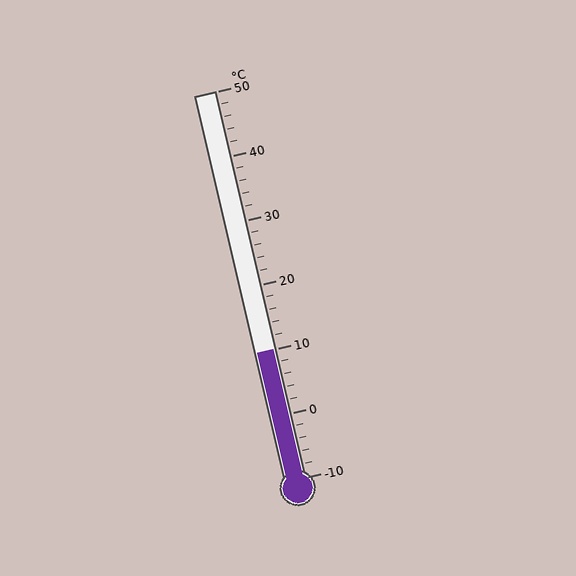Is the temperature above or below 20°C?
The temperature is below 20°C.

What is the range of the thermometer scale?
The thermometer scale ranges from -10°C to 50°C.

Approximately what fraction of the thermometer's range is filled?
The thermometer is filled to approximately 35% of its range.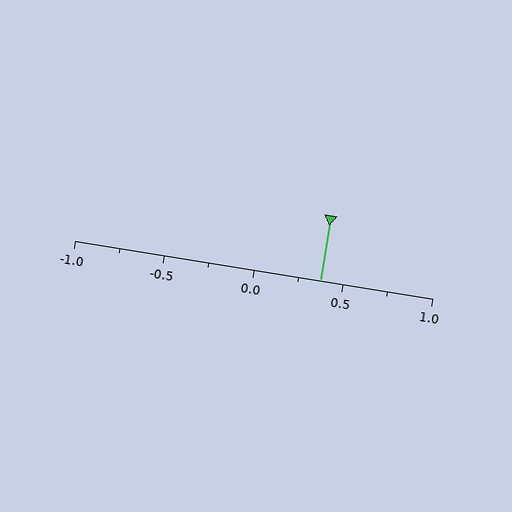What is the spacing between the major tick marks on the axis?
The major ticks are spaced 0.5 apart.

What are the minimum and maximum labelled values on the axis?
The axis runs from -1.0 to 1.0.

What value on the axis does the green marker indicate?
The marker indicates approximately 0.38.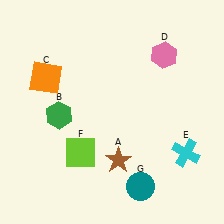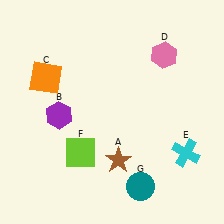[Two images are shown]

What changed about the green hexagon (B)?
In Image 1, B is green. In Image 2, it changed to purple.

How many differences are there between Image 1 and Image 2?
There is 1 difference between the two images.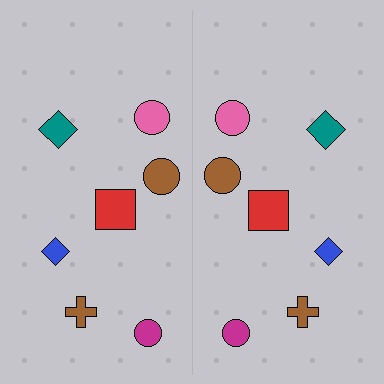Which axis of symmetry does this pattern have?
The pattern has a vertical axis of symmetry running through the center of the image.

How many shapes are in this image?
There are 14 shapes in this image.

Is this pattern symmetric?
Yes, this pattern has bilateral (reflection) symmetry.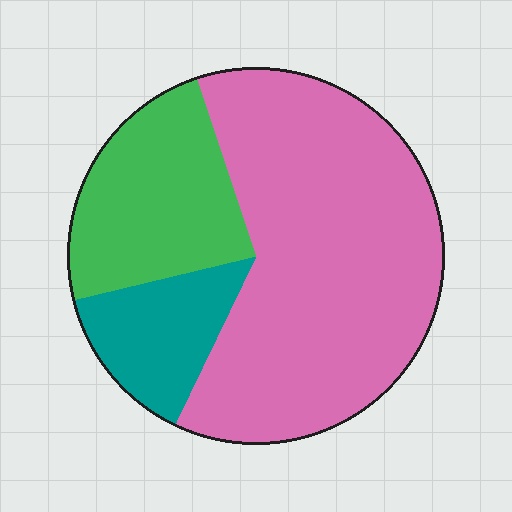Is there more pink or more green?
Pink.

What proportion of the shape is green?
Green covers roughly 25% of the shape.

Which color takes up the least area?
Teal, at roughly 15%.